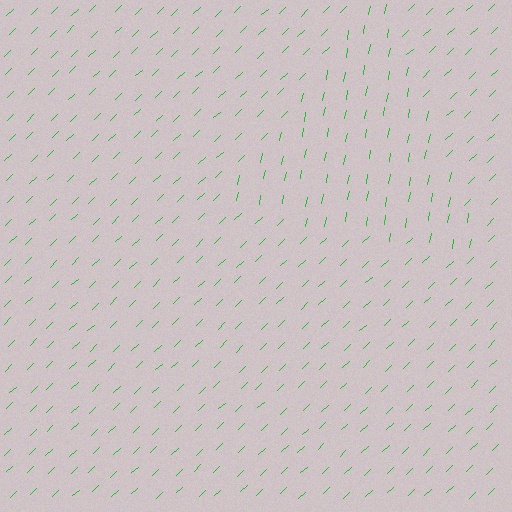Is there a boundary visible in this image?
Yes, there is a texture boundary formed by a change in line orientation.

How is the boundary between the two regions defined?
The boundary is defined purely by a change in line orientation (approximately 36 degrees difference). All lines are the same color and thickness.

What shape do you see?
I see a triangle.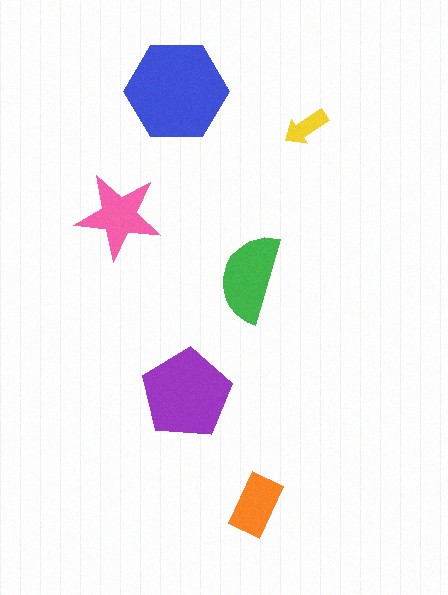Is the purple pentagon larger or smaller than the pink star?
Larger.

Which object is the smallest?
The yellow arrow.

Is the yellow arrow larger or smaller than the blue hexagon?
Smaller.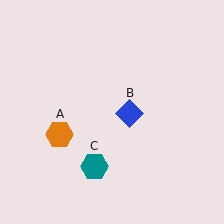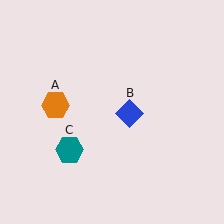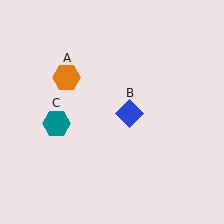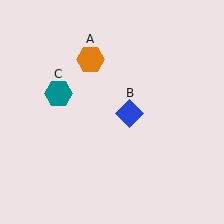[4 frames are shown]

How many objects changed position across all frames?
2 objects changed position: orange hexagon (object A), teal hexagon (object C).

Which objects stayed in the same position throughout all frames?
Blue diamond (object B) remained stationary.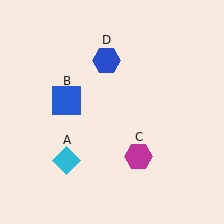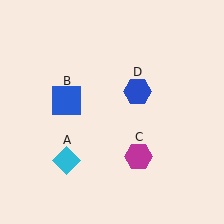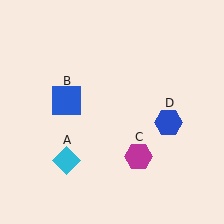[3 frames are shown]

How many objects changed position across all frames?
1 object changed position: blue hexagon (object D).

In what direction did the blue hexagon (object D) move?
The blue hexagon (object D) moved down and to the right.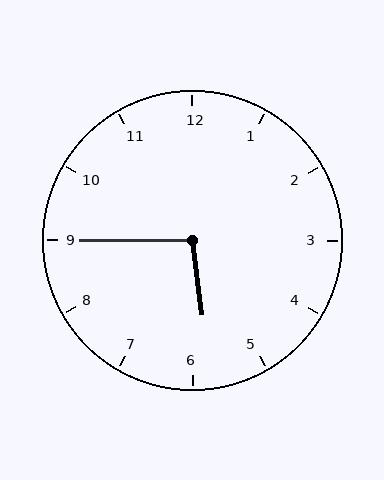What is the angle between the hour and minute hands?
Approximately 98 degrees.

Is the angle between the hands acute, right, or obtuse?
It is obtuse.